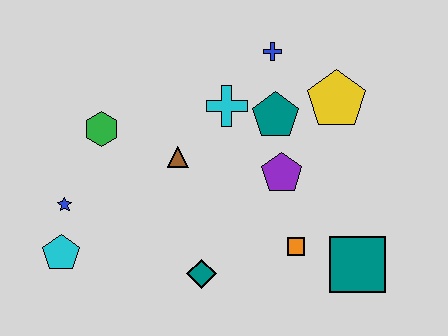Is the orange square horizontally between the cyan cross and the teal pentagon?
No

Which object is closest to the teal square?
The orange square is closest to the teal square.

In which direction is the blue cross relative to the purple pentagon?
The blue cross is above the purple pentagon.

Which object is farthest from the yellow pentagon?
The cyan pentagon is farthest from the yellow pentagon.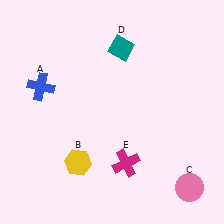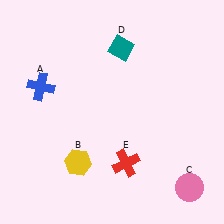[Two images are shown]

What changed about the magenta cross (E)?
In Image 1, E is magenta. In Image 2, it changed to red.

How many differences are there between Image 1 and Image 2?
There is 1 difference between the two images.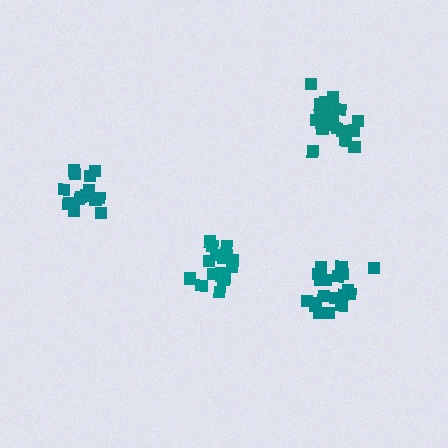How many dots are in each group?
Group 1: 20 dots, Group 2: 18 dots, Group 3: 15 dots, Group 4: 20 dots (73 total).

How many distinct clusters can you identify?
There are 4 distinct clusters.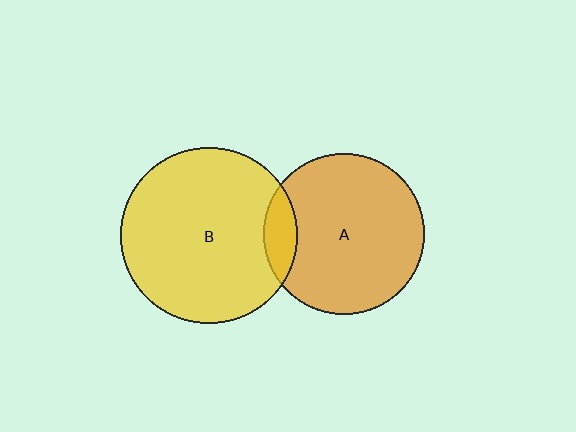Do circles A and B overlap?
Yes.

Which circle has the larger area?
Circle B (yellow).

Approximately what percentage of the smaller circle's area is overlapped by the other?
Approximately 10%.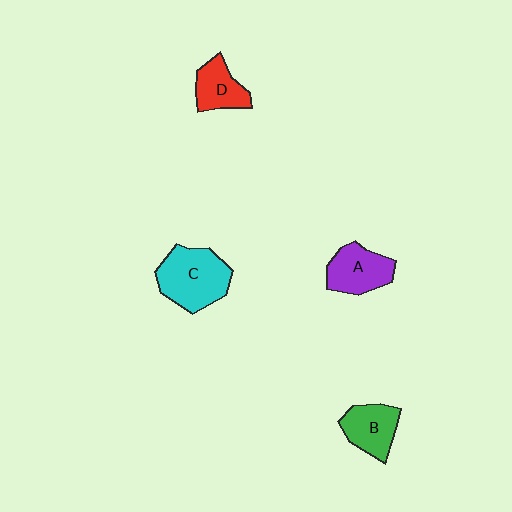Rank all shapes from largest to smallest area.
From largest to smallest: C (cyan), A (purple), B (green), D (red).